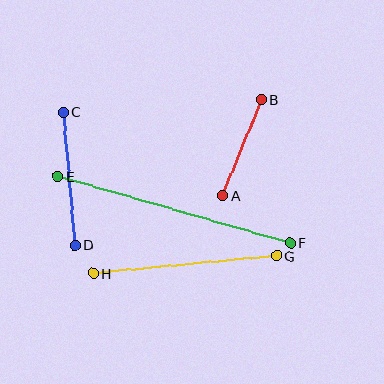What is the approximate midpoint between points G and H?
The midpoint is at approximately (185, 265) pixels.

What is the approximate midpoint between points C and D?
The midpoint is at approximately (69, 179) pixels.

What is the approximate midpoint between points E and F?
The midpoint is at approximately (174, 210) pixels.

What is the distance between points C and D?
The distance is approximately 133 pixels.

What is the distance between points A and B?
The distance is approximately 103 pixels.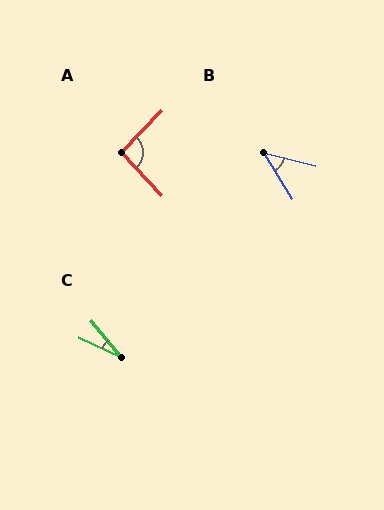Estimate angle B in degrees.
Approximately 45 degrees.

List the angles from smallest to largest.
C (25°), B (45°), A (93°).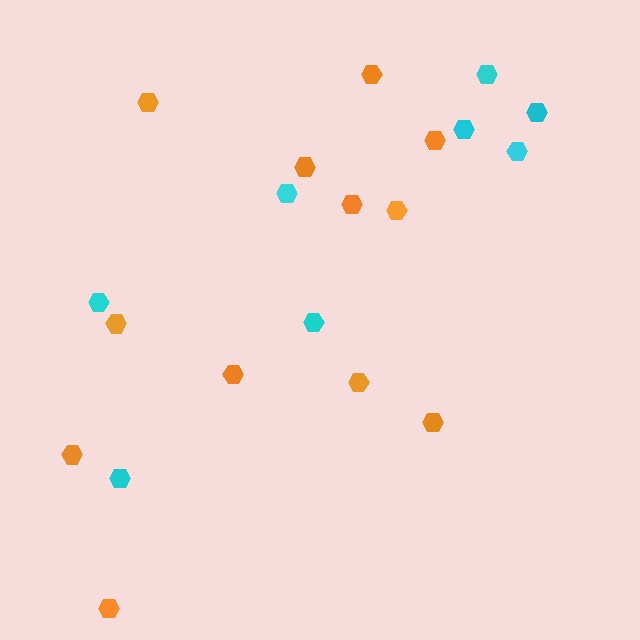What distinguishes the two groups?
There are 2 groups: one group of cyan hexagons (8) and one group of orange hexagons (12).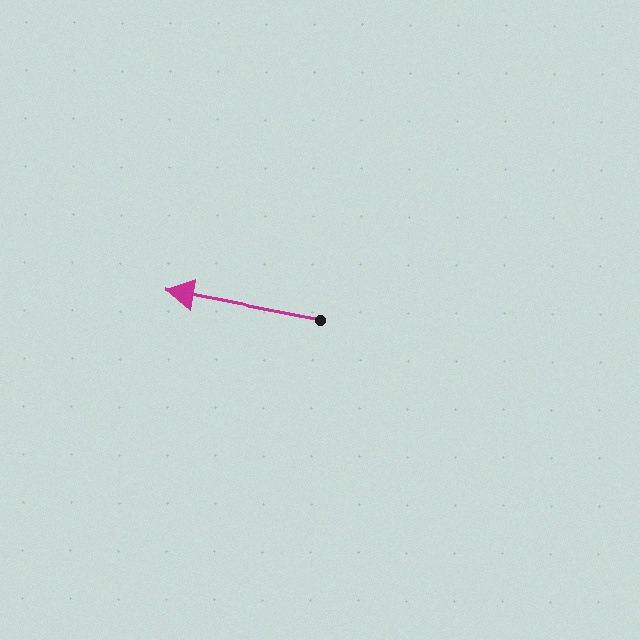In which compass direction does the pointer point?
West.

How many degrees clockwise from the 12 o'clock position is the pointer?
Approximately 281 degrees.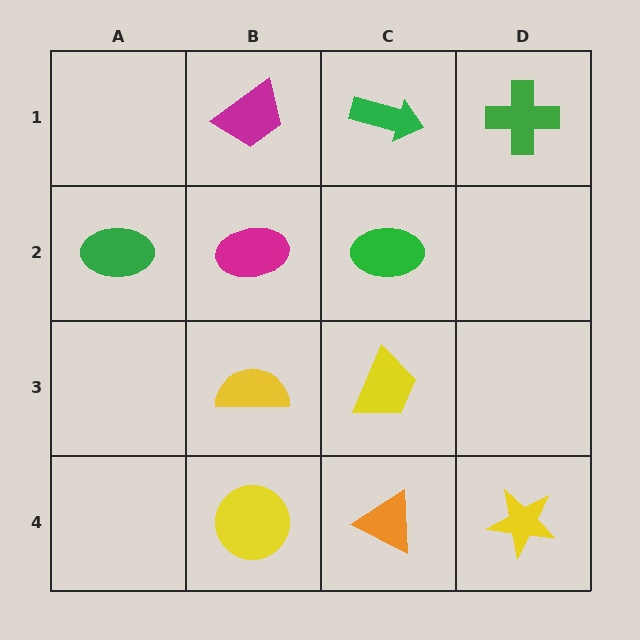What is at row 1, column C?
A green arrow.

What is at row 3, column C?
A yellow trapezoid.